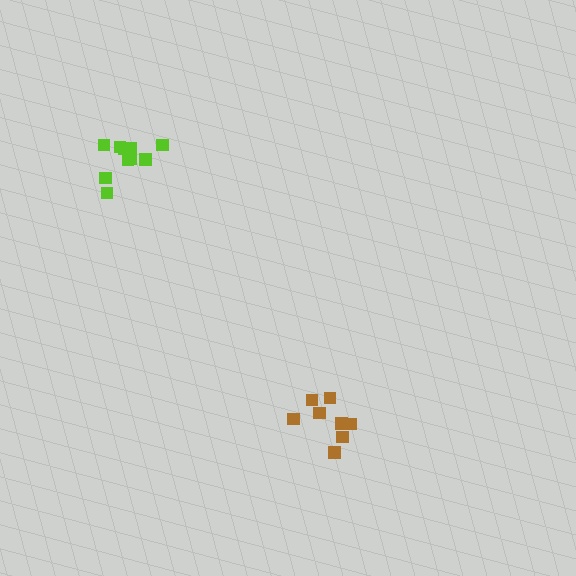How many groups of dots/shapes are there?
There are 2 groups.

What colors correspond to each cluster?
The clusters are colored: brown, lime.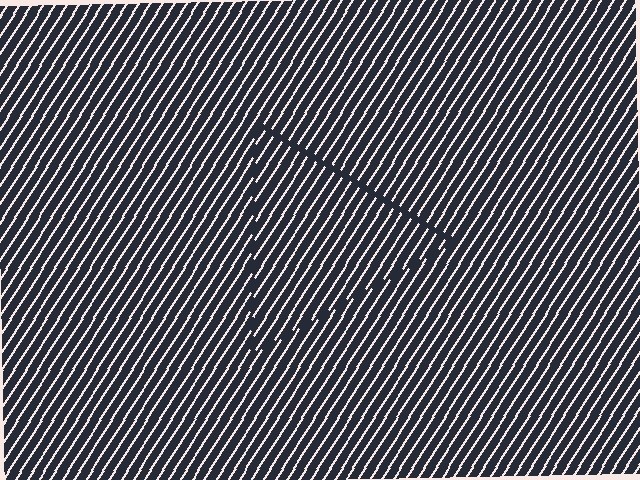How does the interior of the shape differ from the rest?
The interior of the shape contains the same grating, shifted by half a period — the contour is defined by the phase discontinuity where line-ends from the inner and outer gratings abut.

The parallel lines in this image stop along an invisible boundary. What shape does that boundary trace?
An illusory triangle. The interior of the shape contains the same grating, shifted by half a period — the contour is defined by the phase discontinuity where line-ends from the inner and outer gratings abut.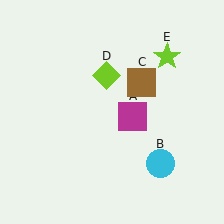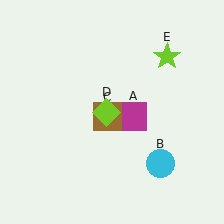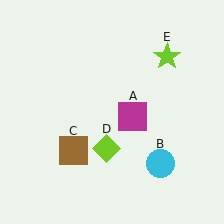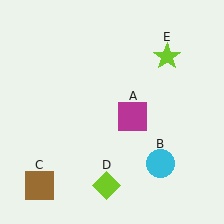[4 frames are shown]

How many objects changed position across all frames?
2 objects changed position: brown square (object C), lime diamond (object D).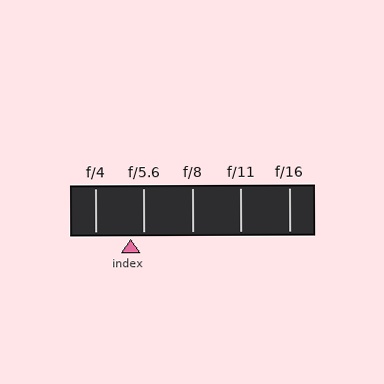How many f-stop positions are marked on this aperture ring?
There are 5 f-stop positions marked.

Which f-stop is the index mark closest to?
The index mark is closest to f/5.6.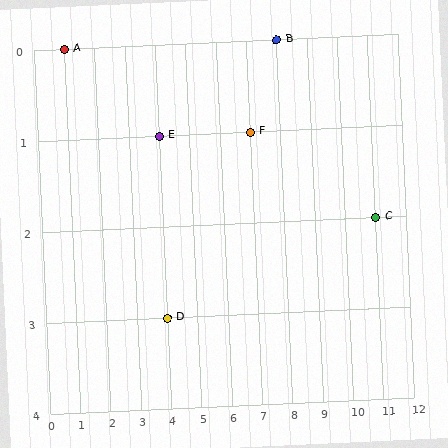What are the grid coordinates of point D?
Point D is at grid coordinates (4, 3).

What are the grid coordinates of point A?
Point A is at grid coordinates (1, 0).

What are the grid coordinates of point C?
Point C is at grid coordinates (11, 2).